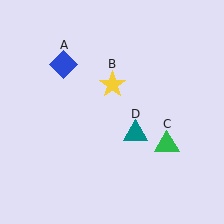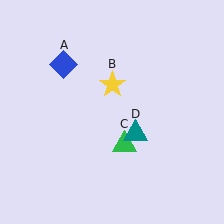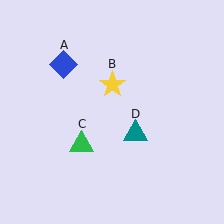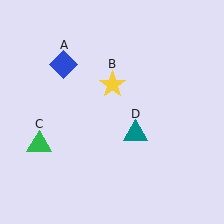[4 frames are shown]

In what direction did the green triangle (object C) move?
The green triangle (object C) moved left.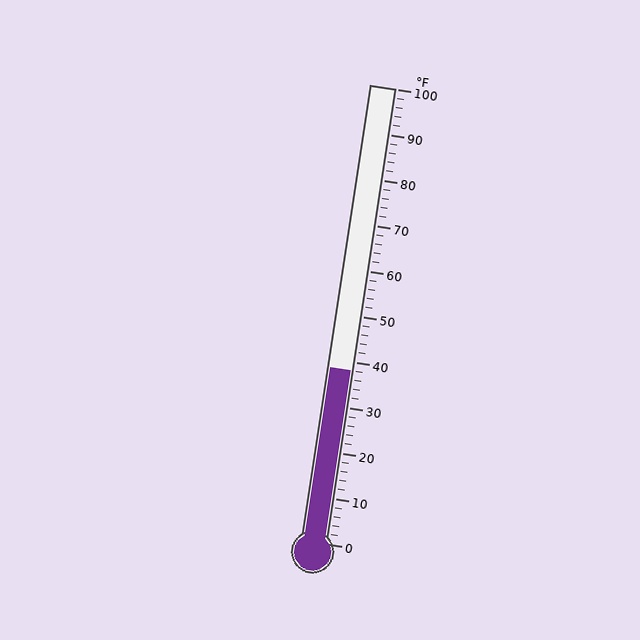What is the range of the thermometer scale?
The thermometer scale ranges from 0°F to 100°F.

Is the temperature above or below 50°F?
The temperature is below 50°F.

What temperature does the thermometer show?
The thermometer shows approximately 38°F.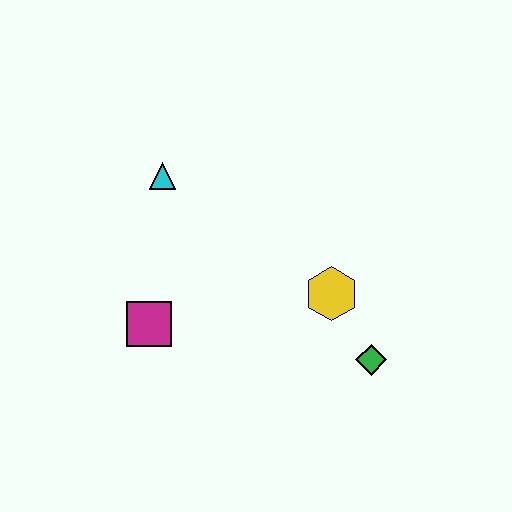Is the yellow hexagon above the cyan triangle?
No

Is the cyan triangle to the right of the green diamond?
No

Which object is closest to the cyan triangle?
The magenta square is closest to the cyan triangle.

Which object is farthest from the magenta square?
The green diamond is farthest from the magenta square.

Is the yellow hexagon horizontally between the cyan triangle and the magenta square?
No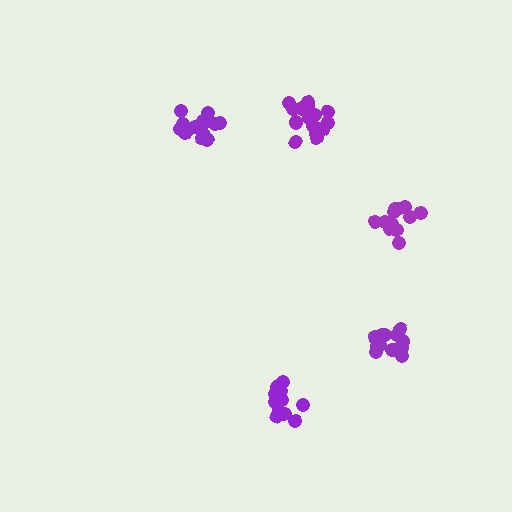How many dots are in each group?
Group 1: 14 dots, Group 2: 16 dots, Group 3: 14 dots, Group 4: 13 dots, Group 5: 15 dots (72 total).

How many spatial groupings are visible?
There are 5 spatial groupings.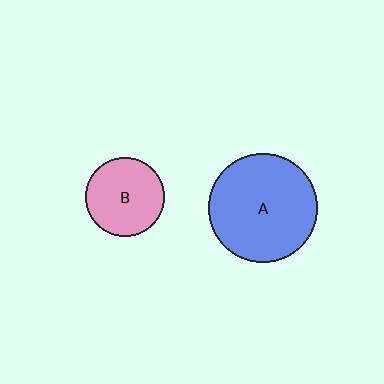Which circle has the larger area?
Circle A (blue).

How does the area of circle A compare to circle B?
Approximately 1.9 times.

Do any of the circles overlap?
No, none of the circles overlap.